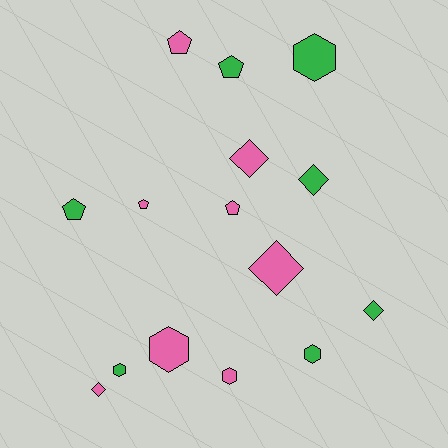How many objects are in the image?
There are 15 objects.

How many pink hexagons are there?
There are 2 pink hexagons.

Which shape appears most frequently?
Hexagon, with 5 objects.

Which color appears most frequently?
Pink, with 8 objects.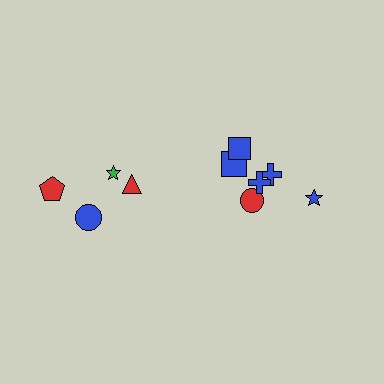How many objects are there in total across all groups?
There are 10 objects.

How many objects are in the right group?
There are 6 objects.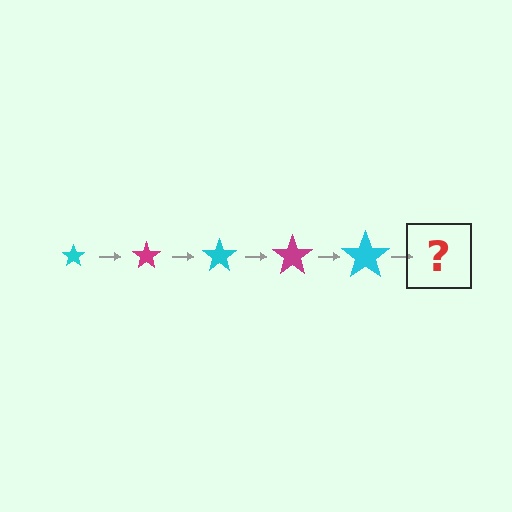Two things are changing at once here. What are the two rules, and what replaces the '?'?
The two rules are that the star grows larger each step and the color cycles through cyan and magenta. The '?' should be a magenta star, larger than the previous one.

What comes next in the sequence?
The next element should be a magenta star, larger than the previous one.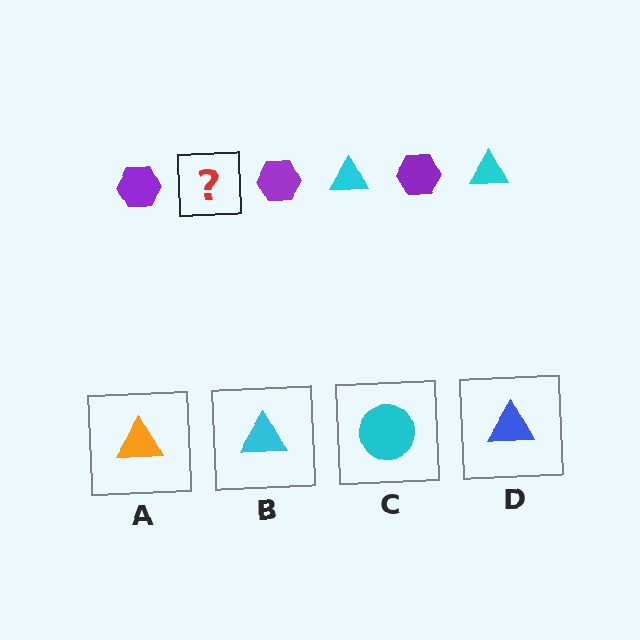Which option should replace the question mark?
Option B.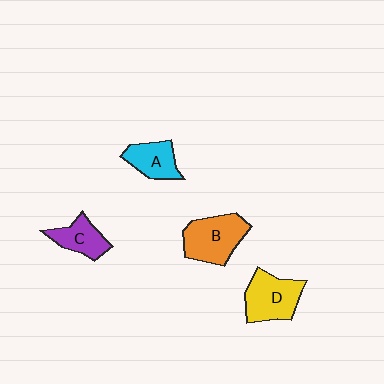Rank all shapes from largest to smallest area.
From largest to smallest: B (orange), D (yellow), A (cyan), C (purple).